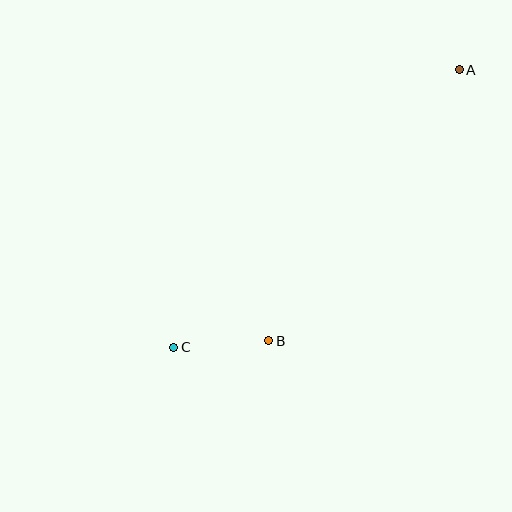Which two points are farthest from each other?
Points A and C are farthest from each other.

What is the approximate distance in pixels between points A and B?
The distance between A and B is approximately 331 pixels.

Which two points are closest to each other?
Points B and C are closest to each other.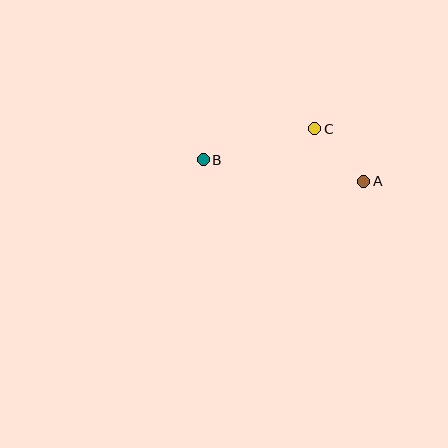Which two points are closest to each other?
Points A and C are closest to each other.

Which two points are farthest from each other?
Points A and B are farthest from each other.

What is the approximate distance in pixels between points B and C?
The distance between B and C is approximately 116 pixels.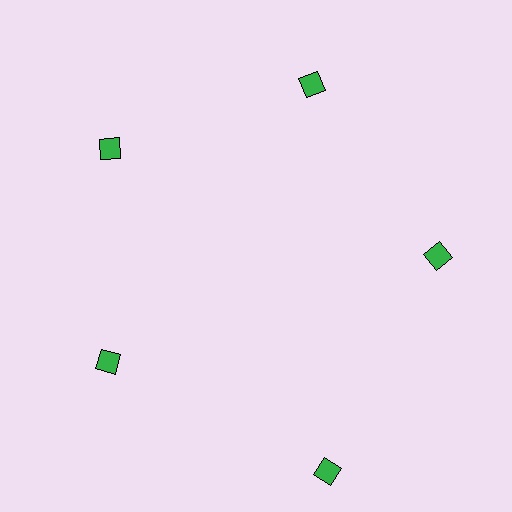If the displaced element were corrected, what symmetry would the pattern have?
It would have 5-fold rotational symmetry — the pattern would map onto itself every 72 degrees.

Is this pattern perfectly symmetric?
No. The 5 green squares are arranged in a ring, but one element near the 5 o'clock position is pushed outward from the center, breaking the 5-fold rotational symmetry.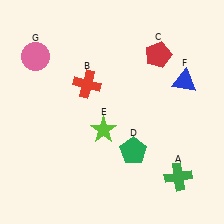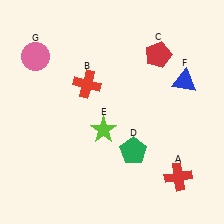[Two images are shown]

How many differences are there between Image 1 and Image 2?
There is 1 difference between the two images.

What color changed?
The cross (A) changed from green in Image 1 to red in Image 2.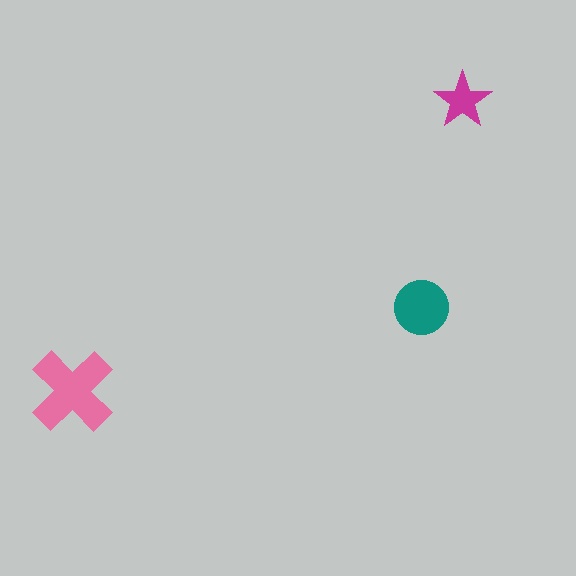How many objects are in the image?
There are 3 objects in the image.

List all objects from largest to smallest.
The pink cross, the teal circle, the magenta star.